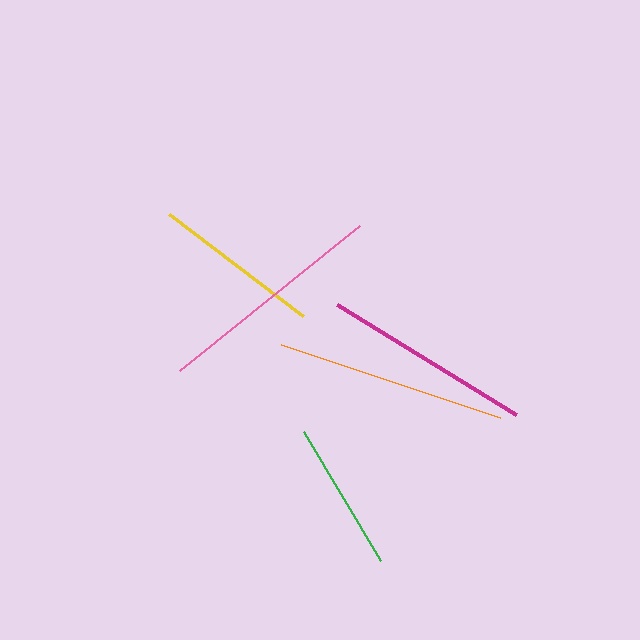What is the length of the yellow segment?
The yellow segment is approximately 168 pixels long.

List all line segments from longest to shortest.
From longest to shortest: pink, orange, magenta, yellow, green.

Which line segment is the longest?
The pink line is the longest at approximately 230 pixels.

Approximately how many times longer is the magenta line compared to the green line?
The magenta line is approximately 1.4 times the length of the green line.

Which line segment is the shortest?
The green line is the shortest at approximately 151 pixels.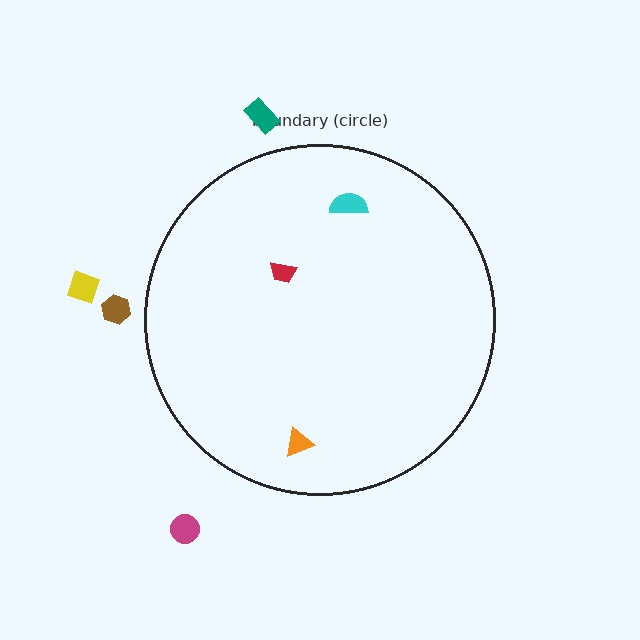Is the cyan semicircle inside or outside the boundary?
Inside.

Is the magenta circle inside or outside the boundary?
Outside.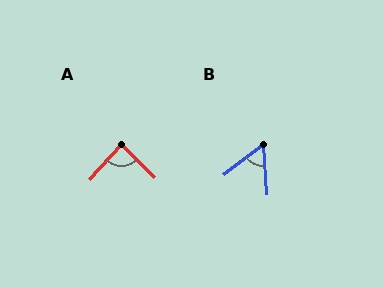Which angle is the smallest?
B, at approximately 56 degrees.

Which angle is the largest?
A, at approximately 86 degrees.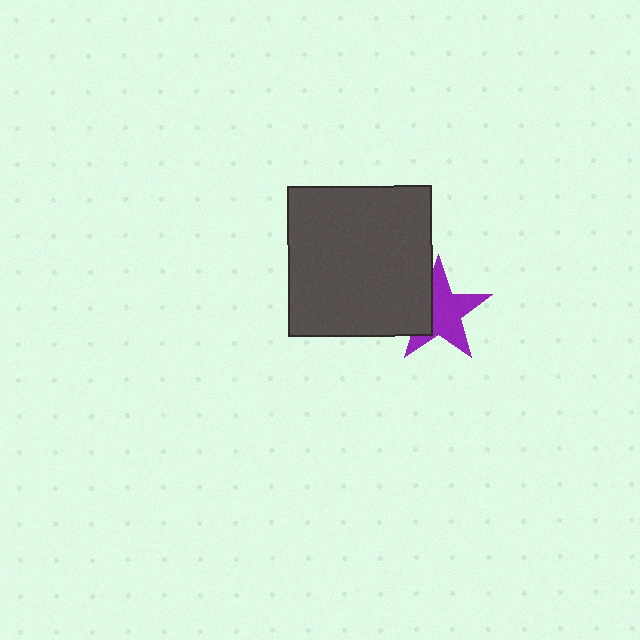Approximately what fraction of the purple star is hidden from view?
Roughly 33% of the purple star is hidden behind the dark gray rectangle.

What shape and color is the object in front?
The object in front is a dark gray rectangle.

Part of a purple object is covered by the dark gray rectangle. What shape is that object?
It is a star.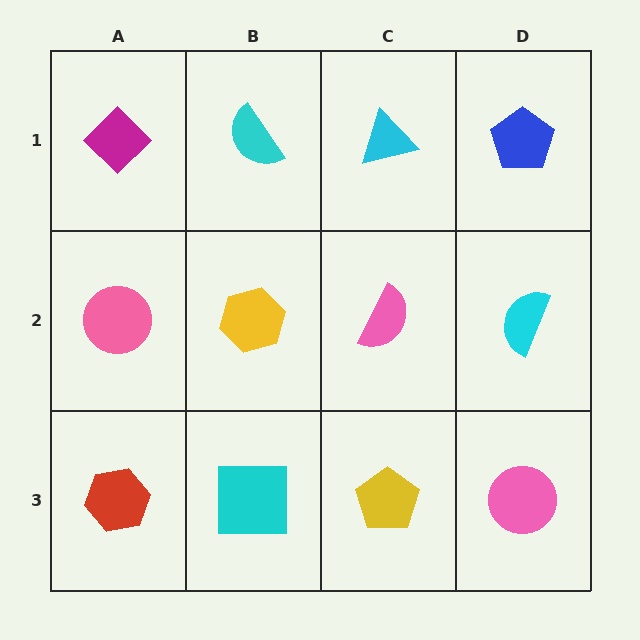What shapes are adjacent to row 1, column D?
A cyan semicircle (row 2, column D), a cyan triangle (row 1, column C).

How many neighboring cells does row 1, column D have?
2.